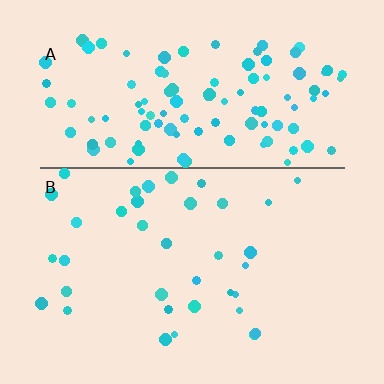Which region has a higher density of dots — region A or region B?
A (the top).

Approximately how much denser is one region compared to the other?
Approximately 3.2× — region A over region B.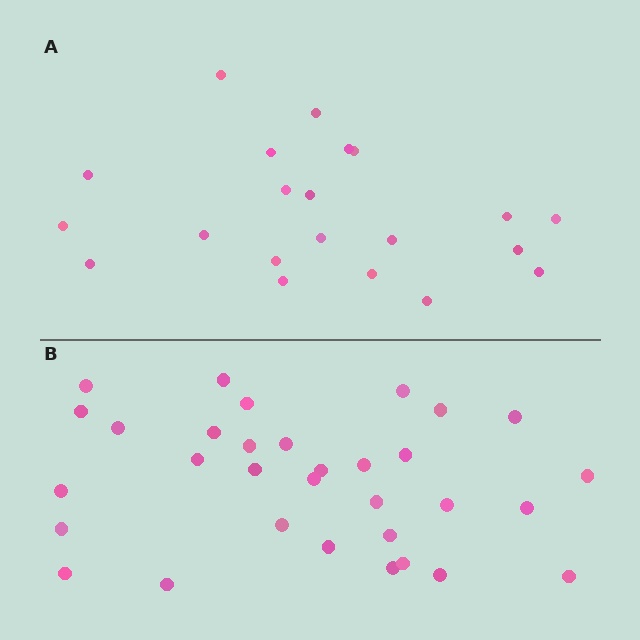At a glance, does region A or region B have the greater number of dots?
Region B (the bottom region) has more dots.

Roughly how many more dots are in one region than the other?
Region B has roughly 12 or so more dots than region A.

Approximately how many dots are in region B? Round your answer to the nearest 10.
About 30 dots. (The exact count is 32, which rounds to 30.)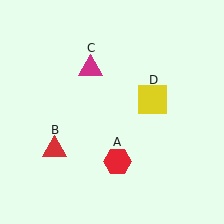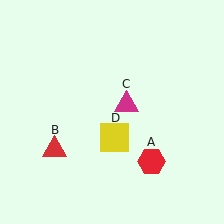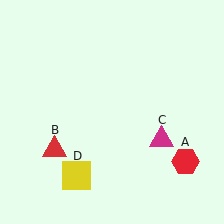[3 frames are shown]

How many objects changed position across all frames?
3 objects changed position: red hexagon (object A), magenta triangle (object C), yellow square (object D).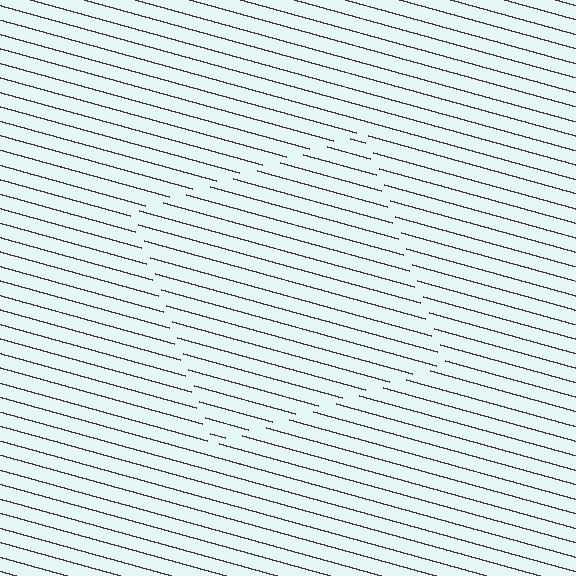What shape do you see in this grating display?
An illusory square. The interior of the shape contains the same grating, shifted by half a period — the contour is defined by the phase discontinuity where line-ends from the inner and outer gratings abut.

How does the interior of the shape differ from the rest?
The interior of the shape contains the same grating, shifted by half a period — the contour is defined by the phase discontinuity where line-ends from the inner and outer gratings abut.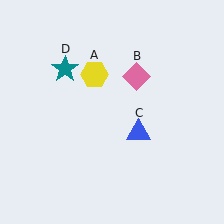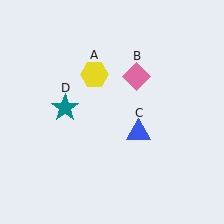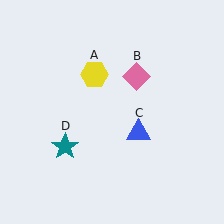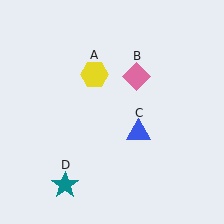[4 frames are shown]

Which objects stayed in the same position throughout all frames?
Yellow hexagon (object A) and pink diamond (object B) and blue triangle (object C) remained stationary.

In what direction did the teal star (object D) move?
The teal star (object D) moved down.